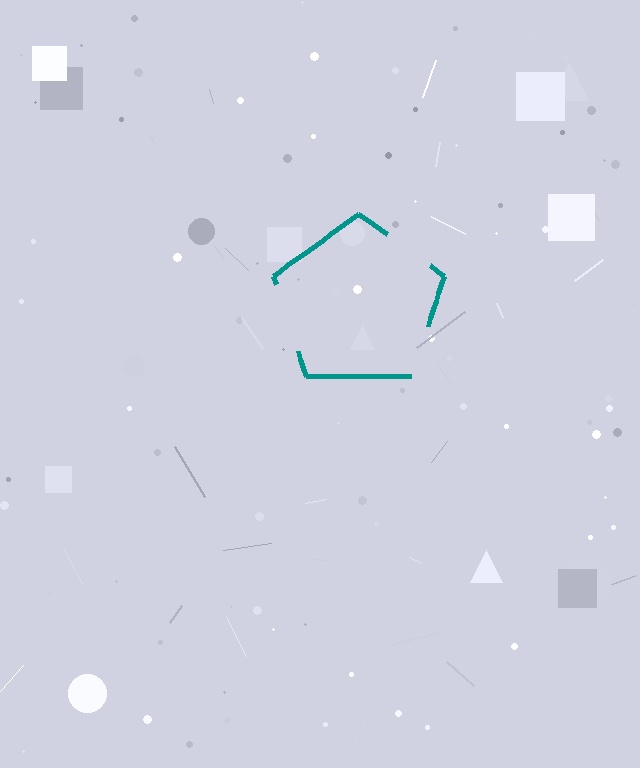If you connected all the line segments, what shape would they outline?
They would outline a pentagon.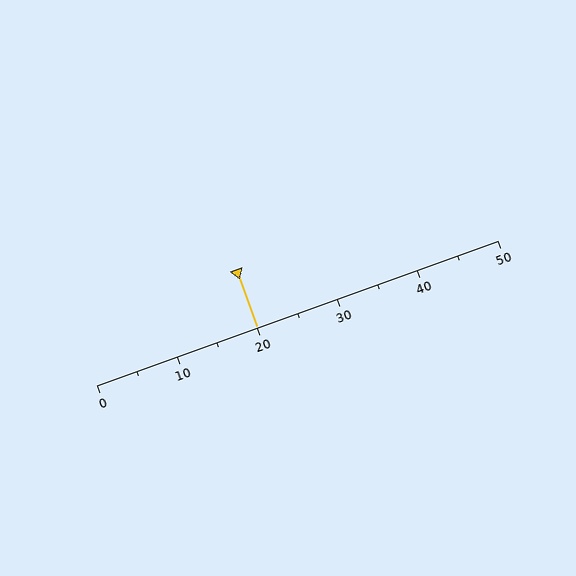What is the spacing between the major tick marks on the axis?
The major ticks are spaced 10 apart.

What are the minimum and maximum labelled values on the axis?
The axis runs from 0 to 50.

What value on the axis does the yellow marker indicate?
The marker indicates approximately 20.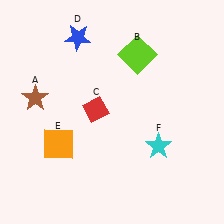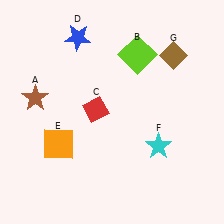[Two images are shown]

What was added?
A brown diamond (G) was added in Image 2.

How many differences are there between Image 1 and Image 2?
There is 1 difference between the two images.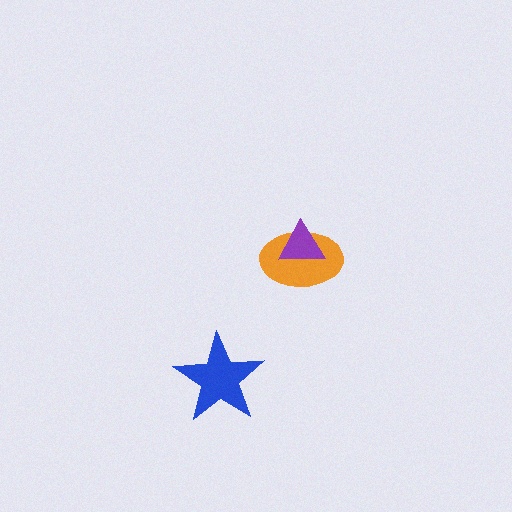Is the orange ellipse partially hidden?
Yes, it is partially covered by another shape.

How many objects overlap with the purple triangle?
1 object overlaps with the purple triangle.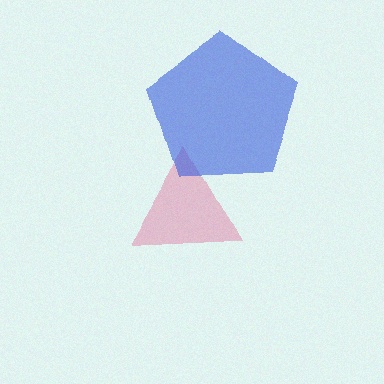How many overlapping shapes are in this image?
There are 2 overlapping shapes in the image.